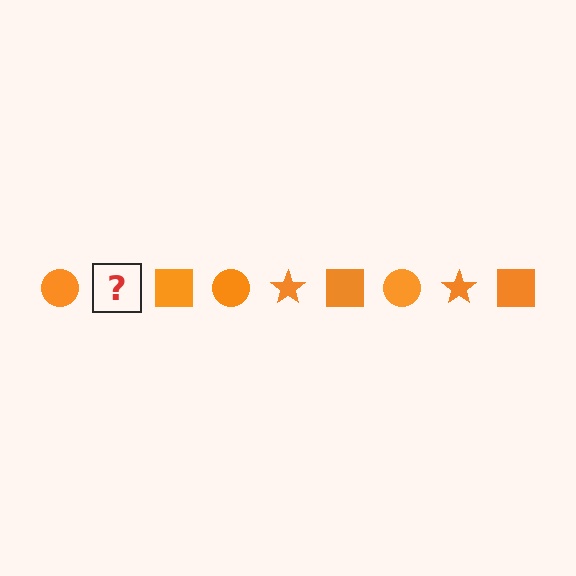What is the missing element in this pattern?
The missing element is an orange star.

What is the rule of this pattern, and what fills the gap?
The rule is that the pattern cycles through circle, star, square shapes in orange. The gap should be filled with an orange star.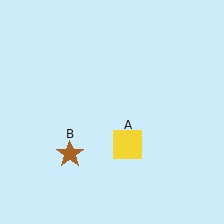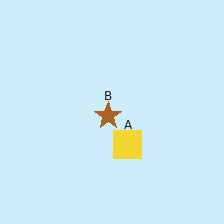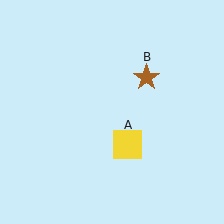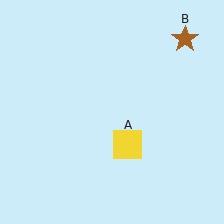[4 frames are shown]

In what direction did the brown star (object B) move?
The brown star (object B) moved up and to the right.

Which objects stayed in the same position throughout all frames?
Yellow square (object A) remained stationary.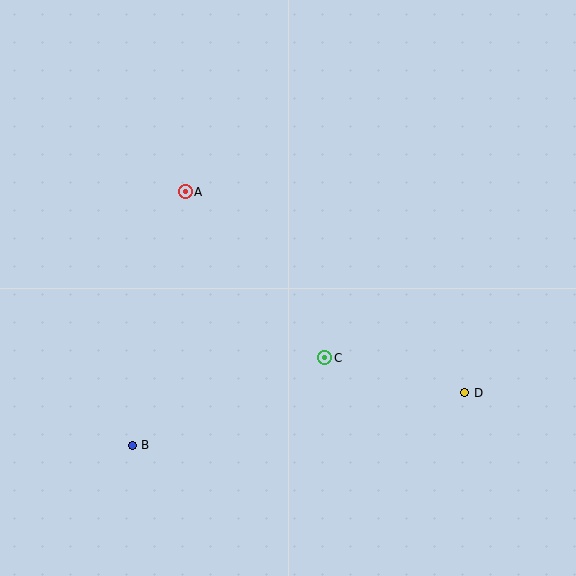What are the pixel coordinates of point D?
Point D is at (465, 393).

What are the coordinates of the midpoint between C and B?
The midpoint between C and B is at (229, 402).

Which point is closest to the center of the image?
Point C at (325, 358) is closest to the center.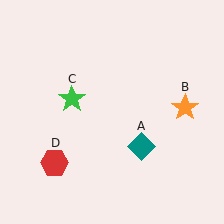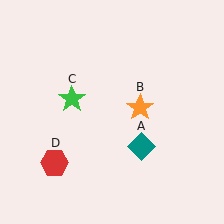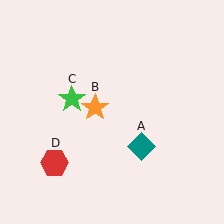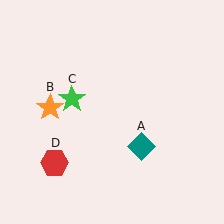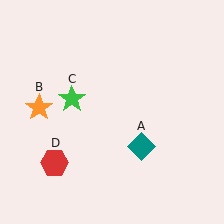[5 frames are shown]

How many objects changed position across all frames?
1 object changed position: orange star (object B).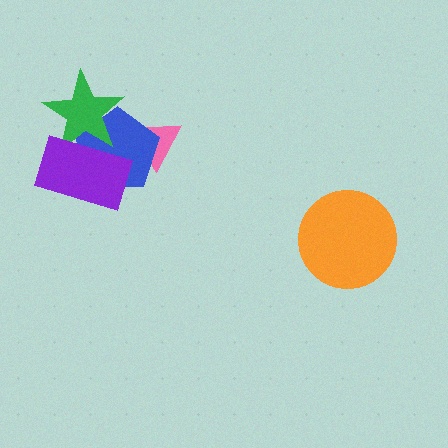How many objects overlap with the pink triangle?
1 object overlaps with the pink triangle.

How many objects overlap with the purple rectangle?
2 objects overlap with the purple rectangle.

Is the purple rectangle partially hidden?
No, no other shape covers it.